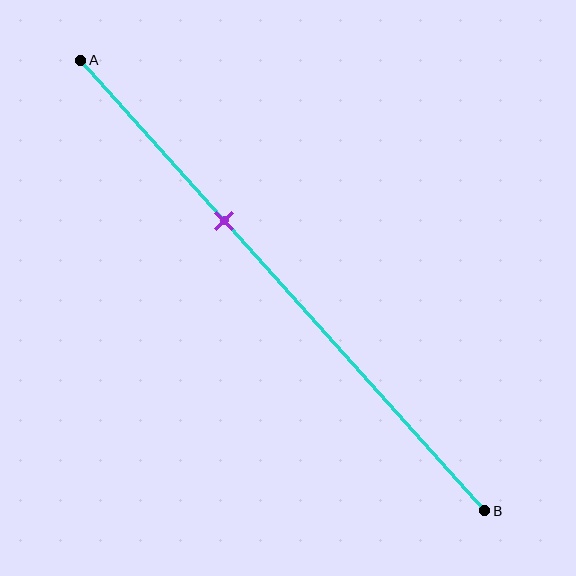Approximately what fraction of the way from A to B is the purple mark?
The purple mark is approximately 35% of the way from A to B.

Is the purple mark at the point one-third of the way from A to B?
Yes, the mark is approximately at the one-third point.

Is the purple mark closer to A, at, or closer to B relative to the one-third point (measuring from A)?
The purple mark is approximately at the one-third point of segment AB.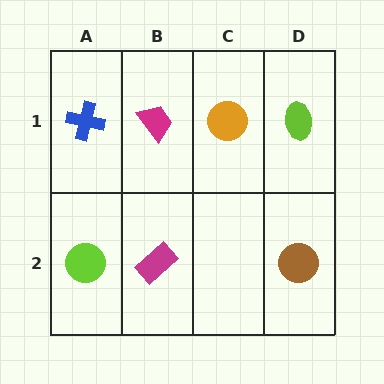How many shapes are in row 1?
4 shapes.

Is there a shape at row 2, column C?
No, that cell is empty.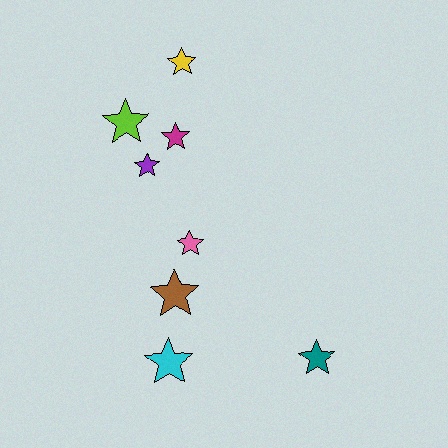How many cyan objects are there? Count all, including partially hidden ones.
There is 1 cyan object.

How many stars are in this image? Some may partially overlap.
There are 8 stars.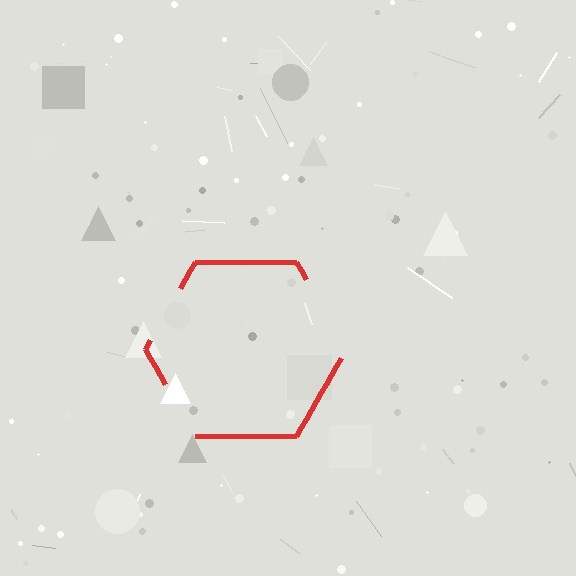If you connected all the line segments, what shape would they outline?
They would outline a hexagon.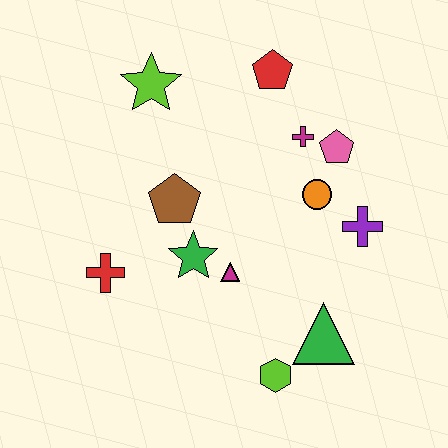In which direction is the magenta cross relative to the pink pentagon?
The magenta cross is to the left of the pink pentagon.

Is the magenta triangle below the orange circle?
Yes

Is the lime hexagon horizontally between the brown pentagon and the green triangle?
Yes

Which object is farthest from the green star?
The red pentagon is farthest from the green star.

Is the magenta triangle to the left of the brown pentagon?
No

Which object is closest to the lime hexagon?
The green triangle is closest to the lime hexagon.